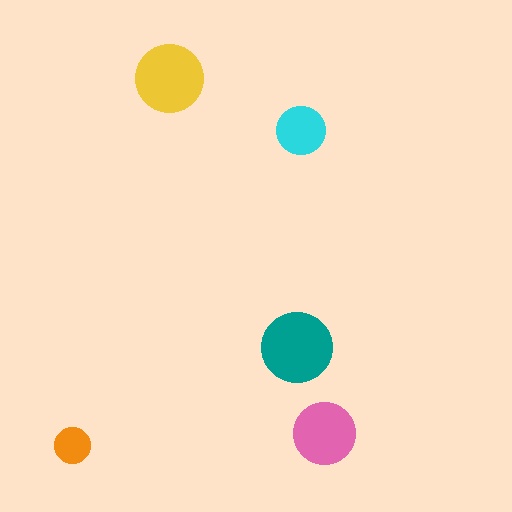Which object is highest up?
The yellow circle is topmost.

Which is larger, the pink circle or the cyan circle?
The pink one.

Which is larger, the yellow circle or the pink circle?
The yellow one.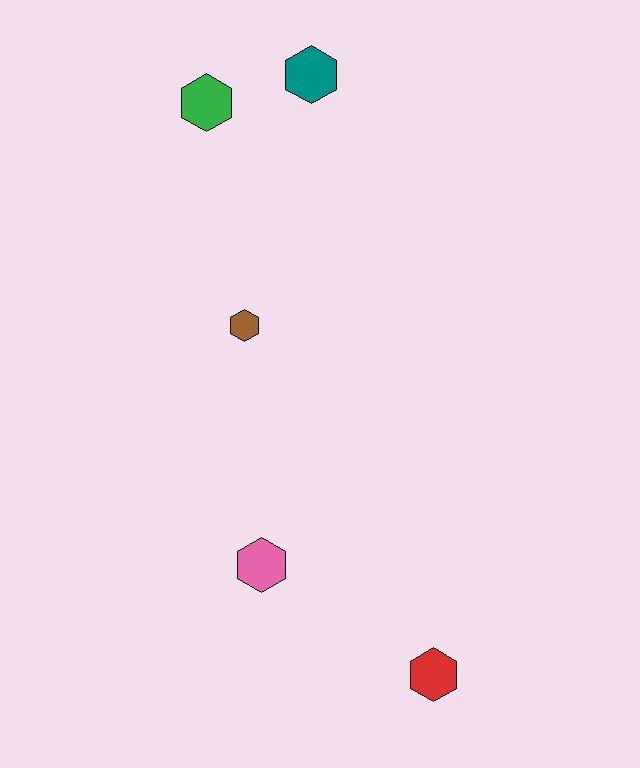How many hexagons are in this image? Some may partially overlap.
There are 5 hexagons.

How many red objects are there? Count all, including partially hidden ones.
There is 1 red object.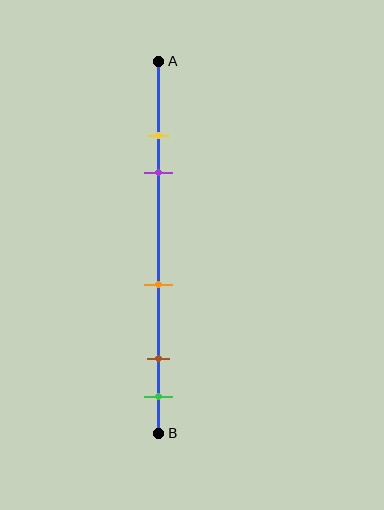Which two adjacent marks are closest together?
The yellow and purple marks are the closest adjacent pair.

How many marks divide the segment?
There are 5 marks dividing the segment.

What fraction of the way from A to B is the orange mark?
The orange mark is approximately 60% (0.6) of the way from A to B.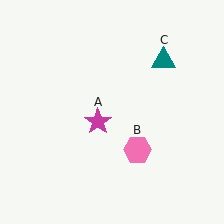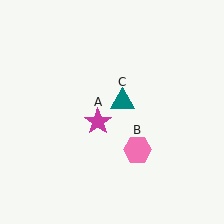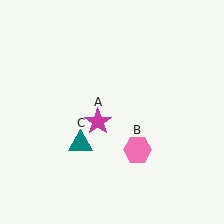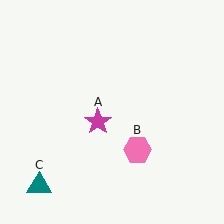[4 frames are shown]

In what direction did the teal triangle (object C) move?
The teal triangle (object C) moved down and to the left.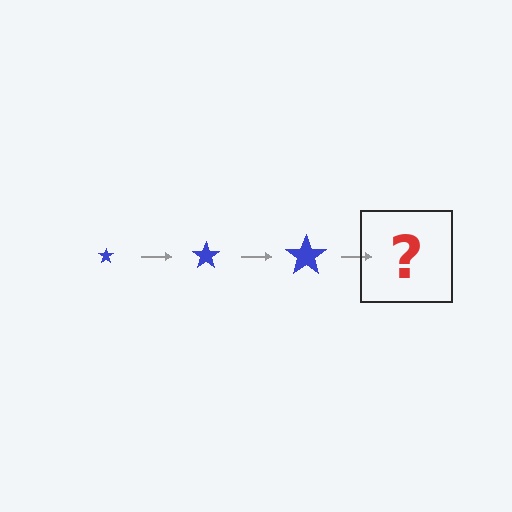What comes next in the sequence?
The next element should be a blue star, larger than the previous one.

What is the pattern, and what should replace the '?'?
The pattern is that the star gets progressively larger each step. The '?' should be a blue star, larger than the previous one.